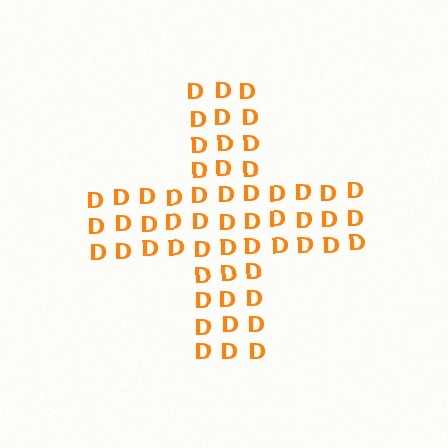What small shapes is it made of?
It is made of small letter D's.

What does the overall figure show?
The overall figure shows a cross.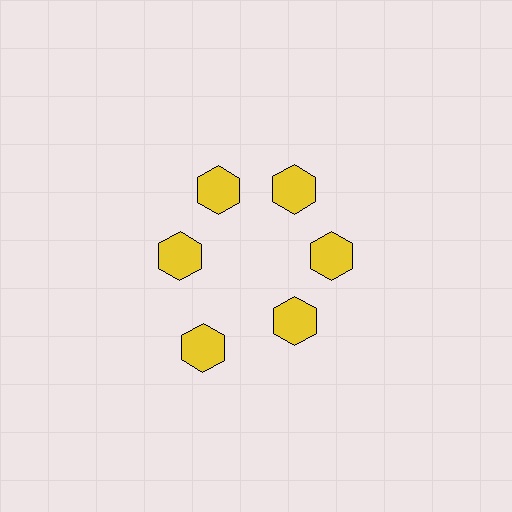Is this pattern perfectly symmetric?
No. The 6 yellow hexagons are arranged in a ring, but one element near the 7 o'clock position is pushed outward from the center, breaking the 6-fold rotational symmetry.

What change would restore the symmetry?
The symmetry would be restored by moving it inward, back onto the ring so that all 6 hexagons sit at equal angles and equal distance from the center.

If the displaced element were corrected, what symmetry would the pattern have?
It would have 6-fold rotational symmetry — the pattern would map onto itself every 60 degrees.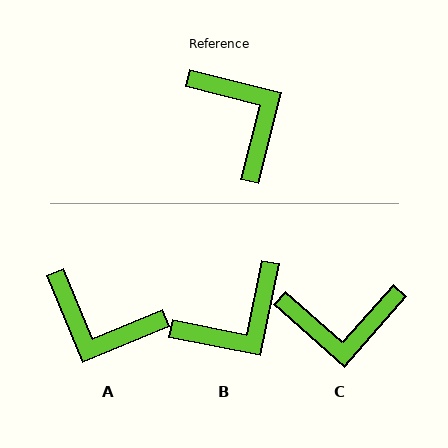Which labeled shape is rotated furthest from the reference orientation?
A, about 143 degrees away.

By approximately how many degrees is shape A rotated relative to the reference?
Approximately 143 degrees clockwise.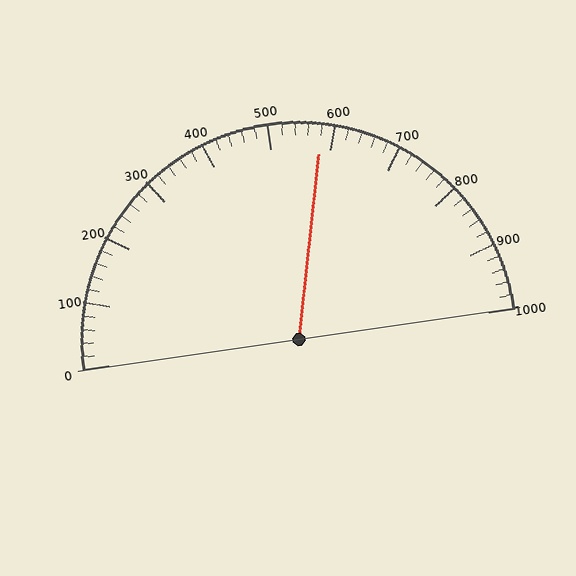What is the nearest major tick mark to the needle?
The nearest major tick mark is 600.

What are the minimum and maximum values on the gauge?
The gauge ranges from 0 to 1000.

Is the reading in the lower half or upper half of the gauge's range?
The reading is in the upper half of the range (0 to 1000).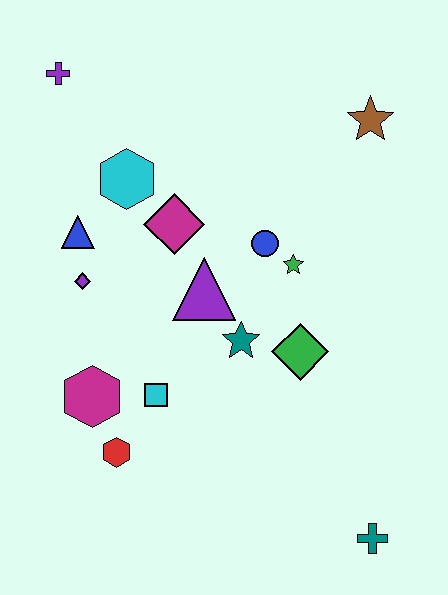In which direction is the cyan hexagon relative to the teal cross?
The cyan hexagon is above the teal cross.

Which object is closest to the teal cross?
The green diamond is closest to the teal cross.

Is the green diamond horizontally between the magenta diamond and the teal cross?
Yes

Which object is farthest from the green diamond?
The purple cross is farthest from the green diamond.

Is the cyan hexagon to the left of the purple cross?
No